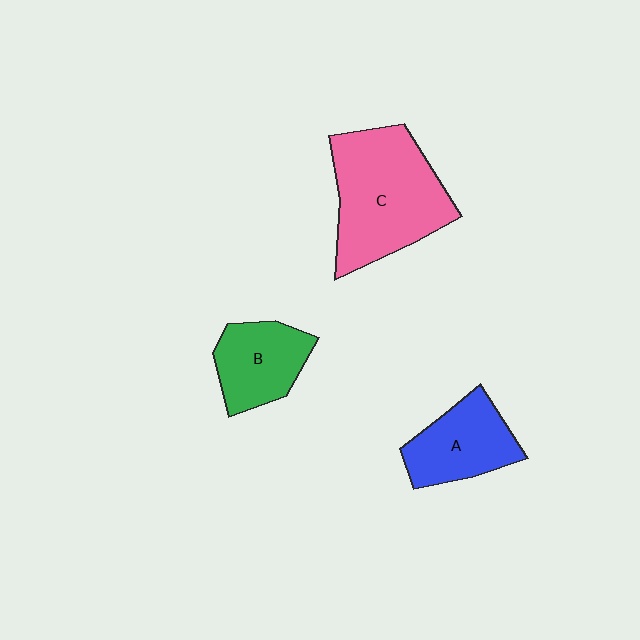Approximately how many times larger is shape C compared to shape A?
Approximately 1.8 times.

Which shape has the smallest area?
Shape B (green).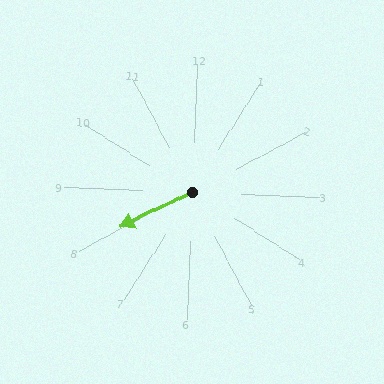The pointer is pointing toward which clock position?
Roughly 8 o'clock.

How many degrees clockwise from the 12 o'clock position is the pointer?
Approximately 242 degrees.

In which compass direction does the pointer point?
Southwest.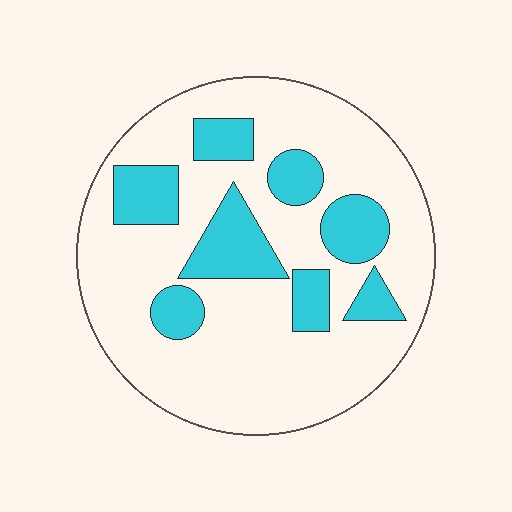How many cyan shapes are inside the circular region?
8.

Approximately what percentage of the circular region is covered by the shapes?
Approximately 25%.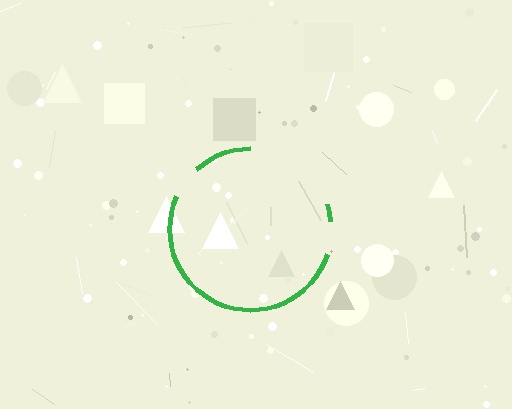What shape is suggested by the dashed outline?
The dashed outline suggests a circle.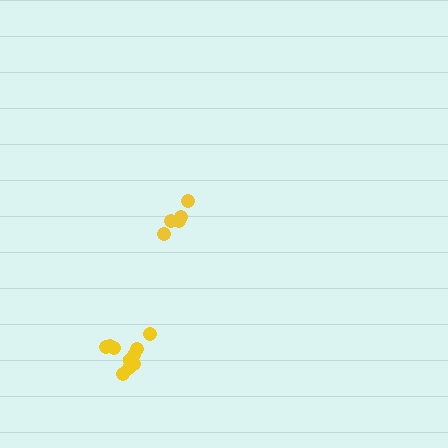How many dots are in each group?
Group 1: 10 dots, Group 2: 5 dots (15 total).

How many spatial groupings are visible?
There are 2 spatial groupings.